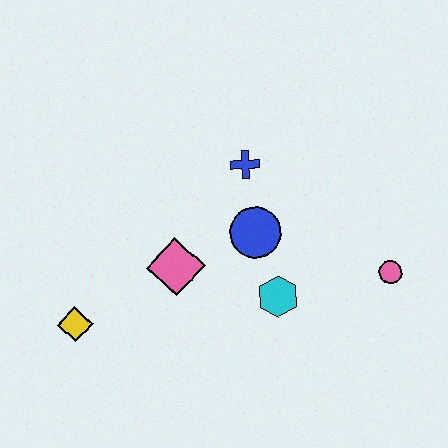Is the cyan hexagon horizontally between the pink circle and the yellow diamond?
Yes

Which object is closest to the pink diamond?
The blue circle is closest to the pink diamond.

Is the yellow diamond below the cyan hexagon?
Yes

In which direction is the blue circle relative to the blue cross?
The blue circle is below the blue cross.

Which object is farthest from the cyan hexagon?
The yellow diamond is farthest from the cyan hexagon.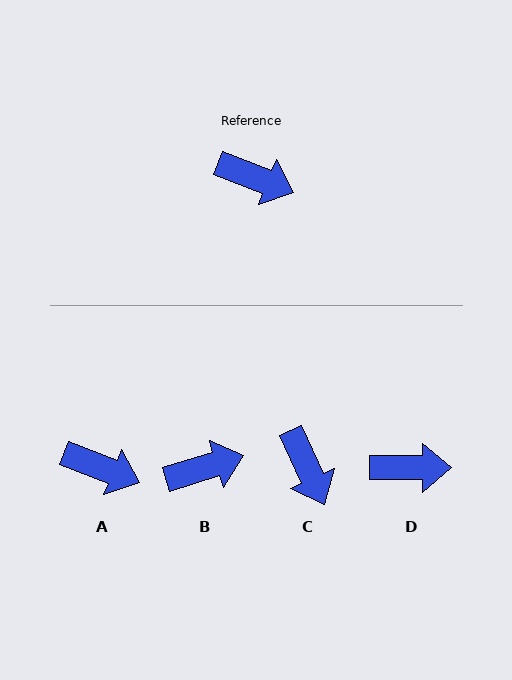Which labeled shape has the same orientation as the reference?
A.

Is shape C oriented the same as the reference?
No, it is off by about 44 degrees.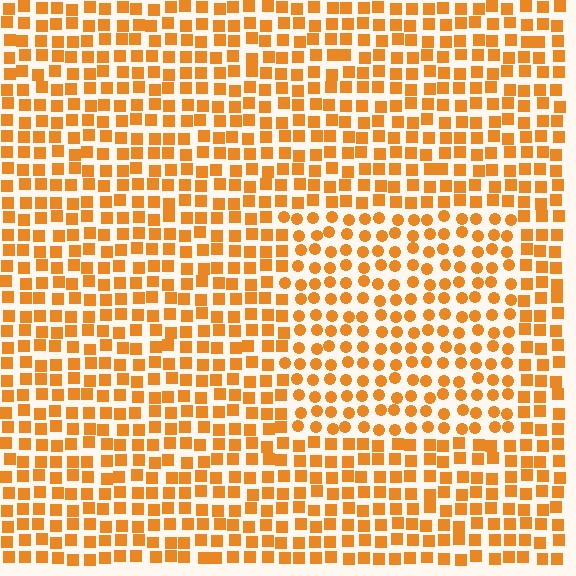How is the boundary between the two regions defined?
The boundary is defined by a change in element shape: circles inside vs. squares outside. All elements share the same color and spacing.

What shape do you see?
I see a rectangle.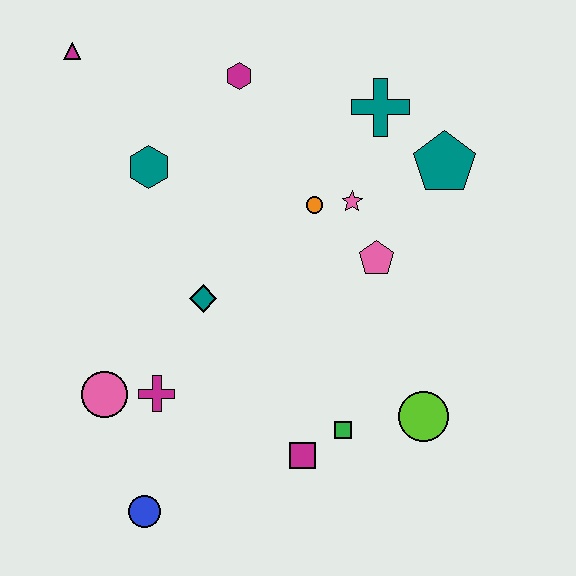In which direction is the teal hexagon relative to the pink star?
The teal hexagon is to the left of the pink star.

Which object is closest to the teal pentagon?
The teal cross is closest to the teal pentagon.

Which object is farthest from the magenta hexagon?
The blue circle is farthest from the magenta hexagon.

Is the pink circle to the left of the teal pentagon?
Yes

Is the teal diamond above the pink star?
No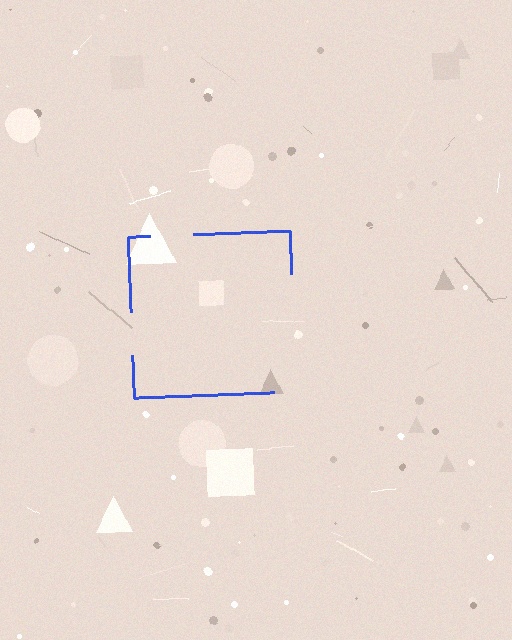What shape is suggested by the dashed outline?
The dashed outline suggests a square.